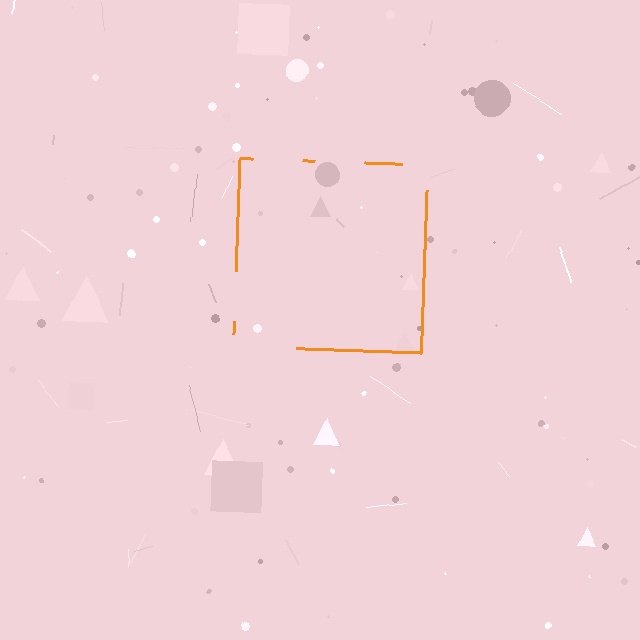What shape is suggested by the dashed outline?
The dashed outline suggests a square.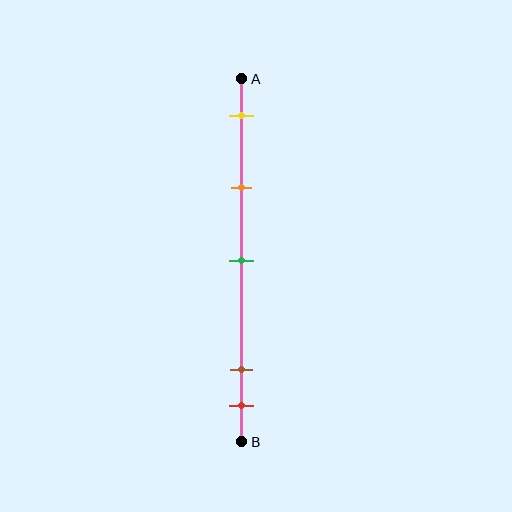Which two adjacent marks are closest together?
The brown and red marks are the closest adjacent pair.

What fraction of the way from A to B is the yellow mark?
The yellow mark is approximately 10% (0.1) of the way from A to B.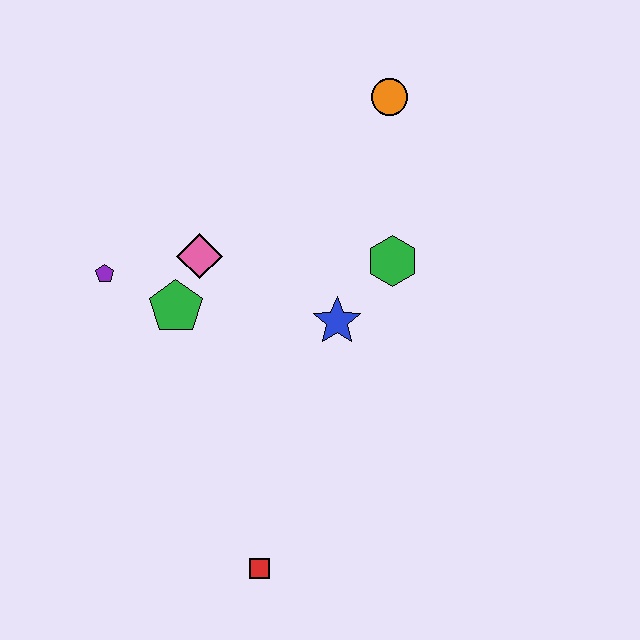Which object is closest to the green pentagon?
The pink diamond is closest to the green pentagon.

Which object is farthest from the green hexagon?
The red square is farthest from the green hexagon.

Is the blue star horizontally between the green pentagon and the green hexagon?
Yes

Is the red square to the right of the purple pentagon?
Yes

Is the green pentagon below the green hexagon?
Yes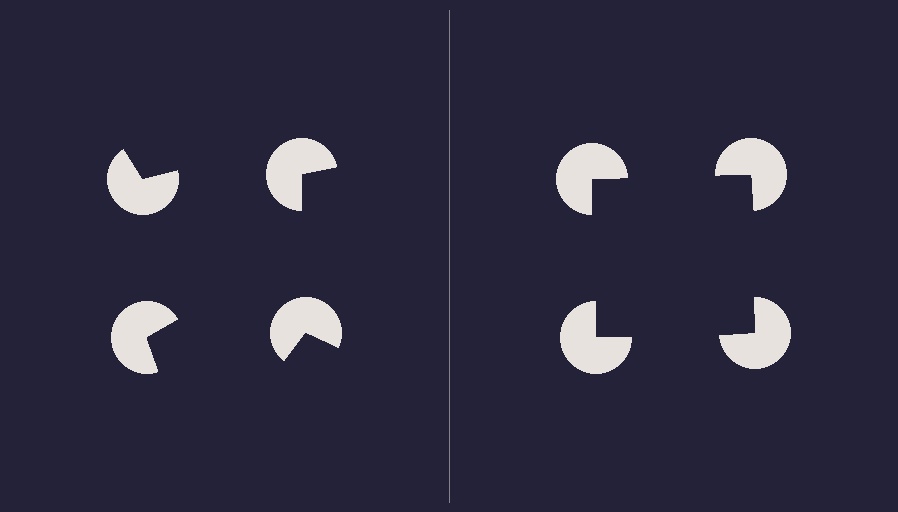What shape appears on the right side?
An illusory square.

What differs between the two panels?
The pac-man discs are positioned identically on both sides; only the wedge orientations differ. On the right they align to a square; on the left they are misaligned.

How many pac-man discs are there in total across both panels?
8 — 4 on each side.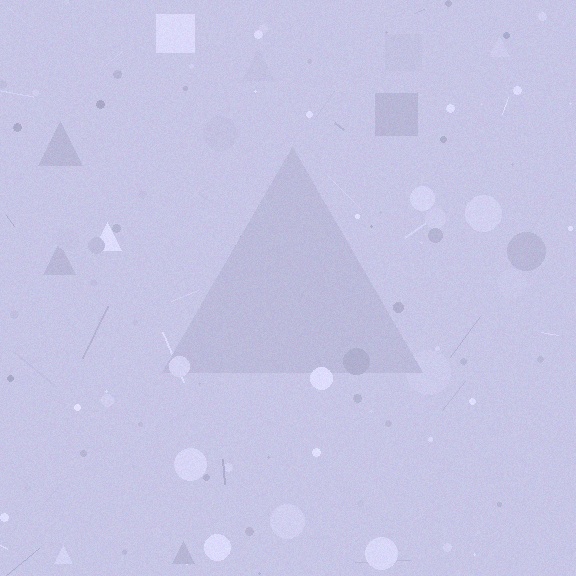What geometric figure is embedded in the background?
A triangle is embedded in the background.